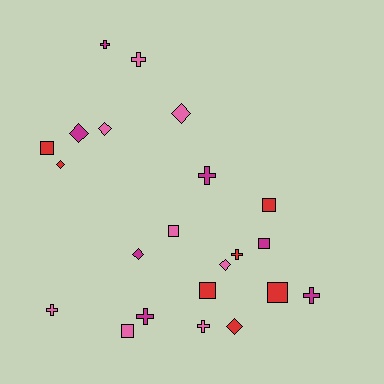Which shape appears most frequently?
Cross, with 8 objects.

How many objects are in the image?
There are 22 objects.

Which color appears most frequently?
Pink, with 8 objects.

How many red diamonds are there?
There are 2 red diamonds.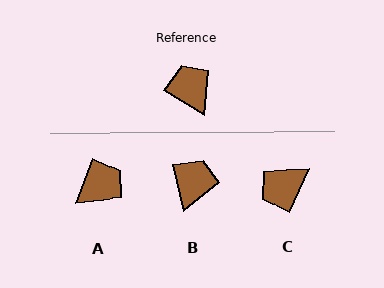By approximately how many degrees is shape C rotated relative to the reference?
Approximately 98 degrees counter-clockwise.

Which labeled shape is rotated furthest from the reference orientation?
C, about 98 degrees away.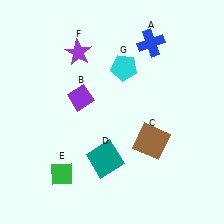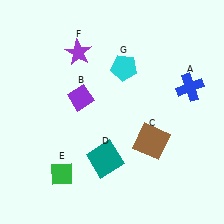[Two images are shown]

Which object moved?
The blue cross (A) moved down.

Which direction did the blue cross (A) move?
The blue cross (A) moved down.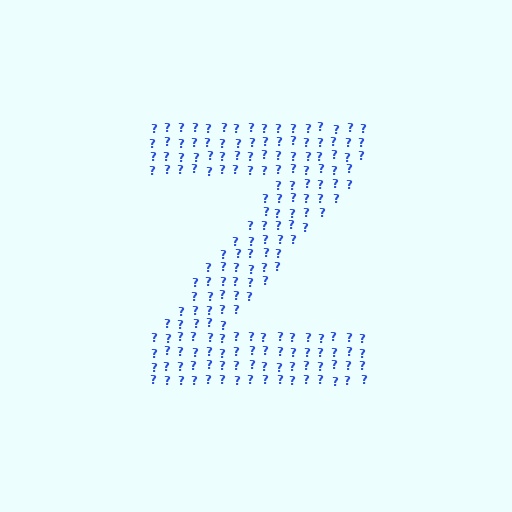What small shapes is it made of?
It is made of small question marks.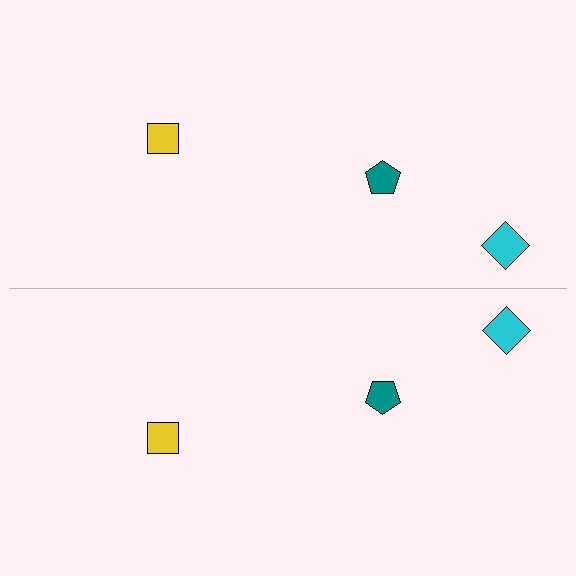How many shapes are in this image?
There are 6 shapes in this image.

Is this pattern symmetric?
Yes, this pattern has bilateral (reflection) symmetry.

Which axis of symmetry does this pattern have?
The pattern has a horizontal axis of symmetry running through the center of the image.